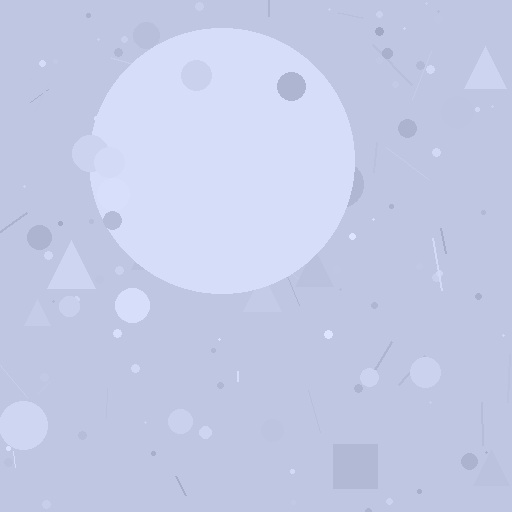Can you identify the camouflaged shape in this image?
The camouflaged shape is a circle.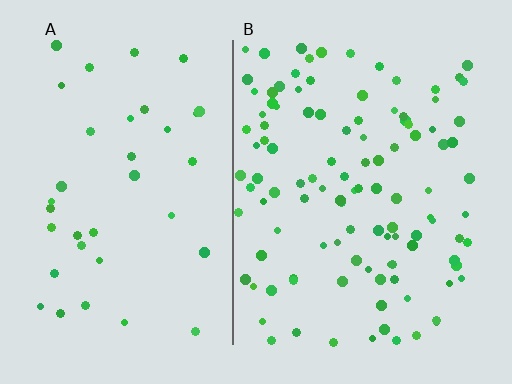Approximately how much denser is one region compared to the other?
Approximately 3.0× — region B over region A.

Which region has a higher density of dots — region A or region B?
B (the right).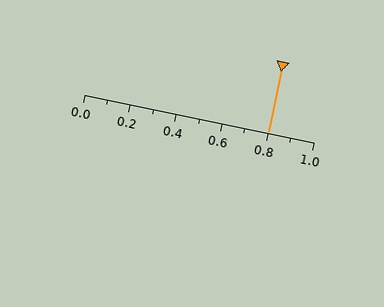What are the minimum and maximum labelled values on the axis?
The axis runs from 0.0 to 1.0.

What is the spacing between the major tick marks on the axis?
The major ticks are spaced 0.2 apart.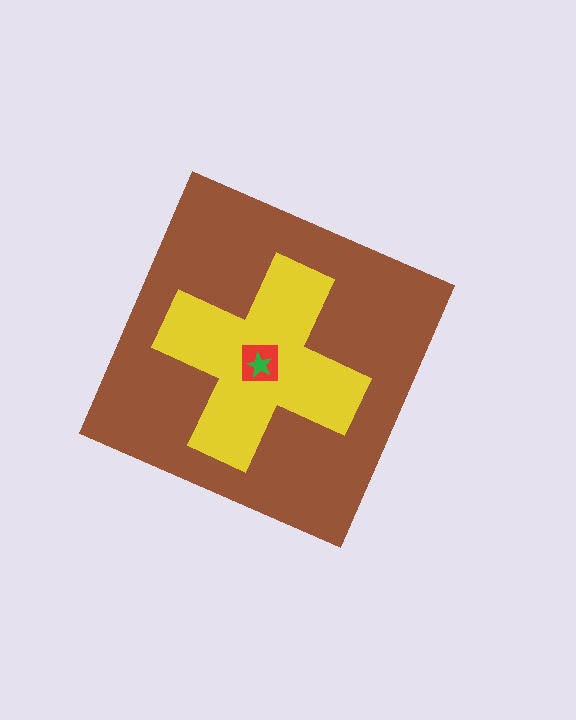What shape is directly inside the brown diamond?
The yellow cross.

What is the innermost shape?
The green star.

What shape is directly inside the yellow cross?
The red square.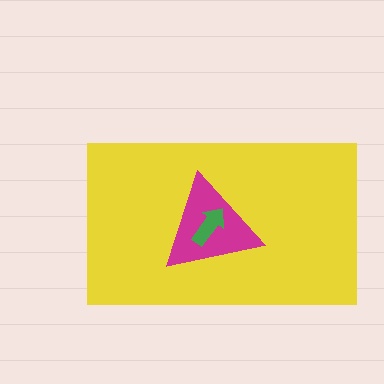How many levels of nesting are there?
3.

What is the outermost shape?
The yellow rectangle.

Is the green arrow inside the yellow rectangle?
Yes.